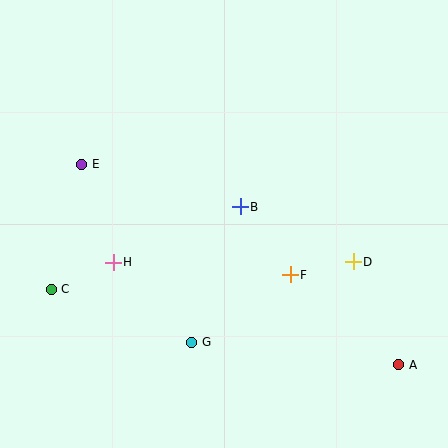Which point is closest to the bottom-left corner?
Point C is closest to the bottom-left corner.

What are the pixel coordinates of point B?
Point B is at (240, 207).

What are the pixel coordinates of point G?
Point G is at (192, 342).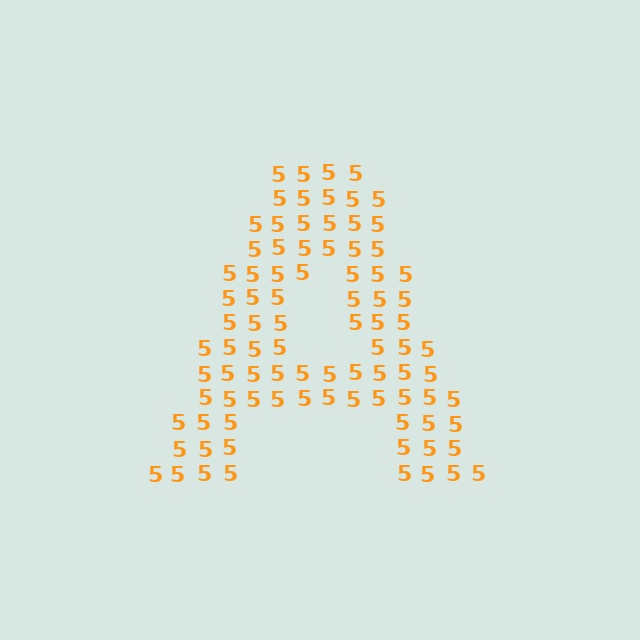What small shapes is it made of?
It is made of small digit 5's.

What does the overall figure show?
The overall figure shows the letter A.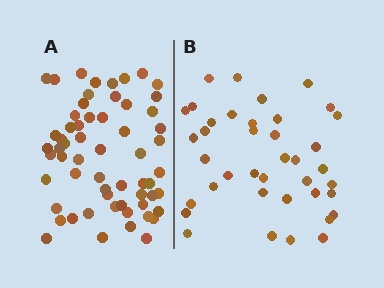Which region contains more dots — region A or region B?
Region A (the left region) has more dots.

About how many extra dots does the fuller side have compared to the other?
Region A has approximately 20 more dots than region B.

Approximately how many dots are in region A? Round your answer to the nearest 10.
About 60 dots.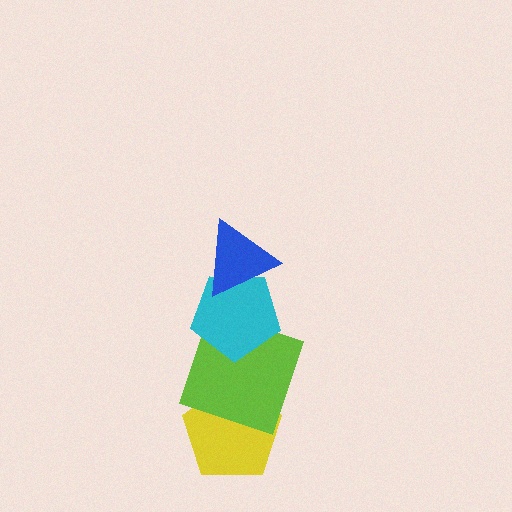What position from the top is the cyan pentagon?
The cyan pentagon is 2nd from the top.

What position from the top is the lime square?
The lime square is 3rd from the top.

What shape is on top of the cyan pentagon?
The blue triangle is on top of the cyan pentagon.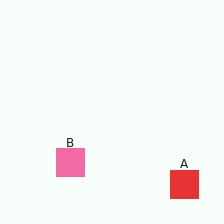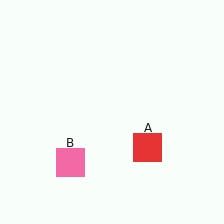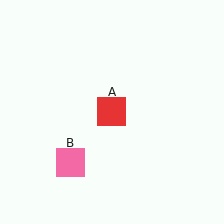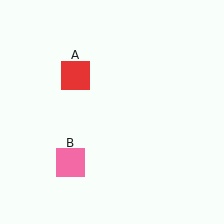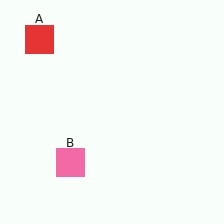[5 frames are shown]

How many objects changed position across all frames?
1 object changed position: red square (object A).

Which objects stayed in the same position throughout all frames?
Pink square (object B) remained stationary.